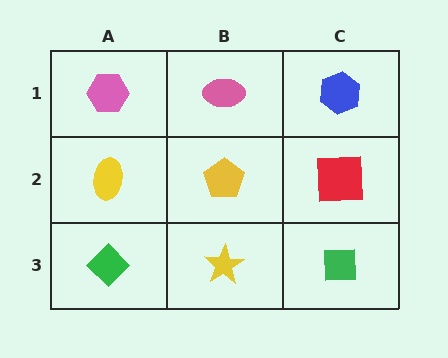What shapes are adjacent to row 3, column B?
A yellow pentagon (row 2, column B), a green diamond (row 3, column A), a green square (row 3, column C).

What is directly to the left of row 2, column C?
A yellow pentagon.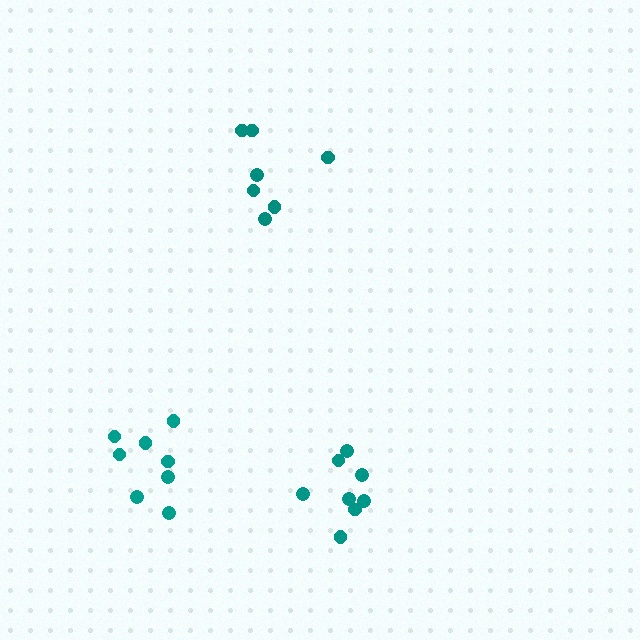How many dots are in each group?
Group 1: 7 dots, Group 2: 8 dots, Group 3: 8 dots (23 total).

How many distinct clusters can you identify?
There are 3 distinct clusters.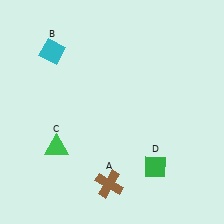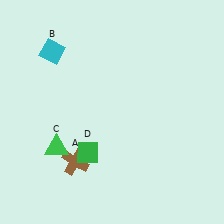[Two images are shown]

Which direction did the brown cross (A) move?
The brown cross (A) moved left.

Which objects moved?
The objects that moved are: the brown cross (A), the green diamond (D).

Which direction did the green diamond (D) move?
The green diamond (D) moved left.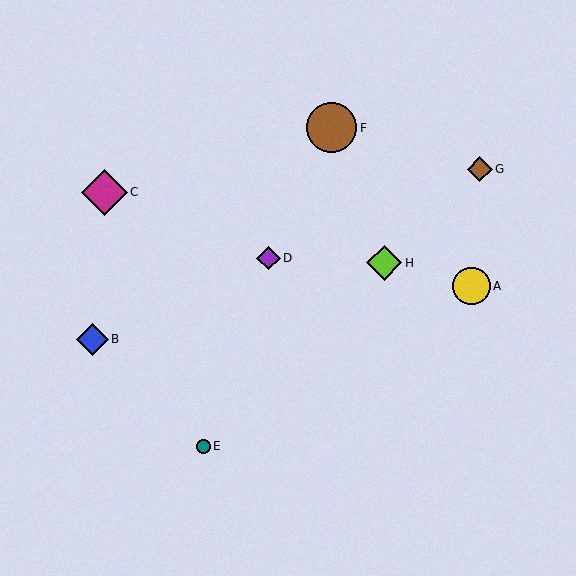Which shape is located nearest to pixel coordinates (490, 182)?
The brown diamond (labeled G) at (479, 170) is nearest to that location.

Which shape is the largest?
The brown circle (labeled F) is the largest.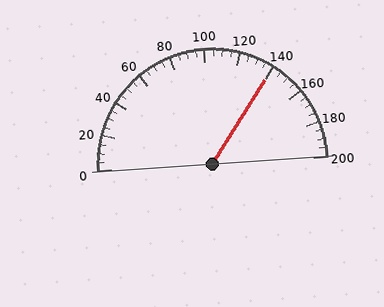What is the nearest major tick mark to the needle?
The nearest major tick mark is 140.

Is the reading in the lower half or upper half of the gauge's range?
The reading is in the upper half of the range (0 to 200).